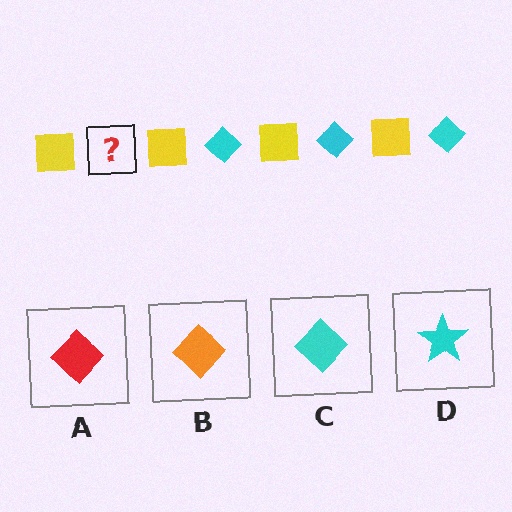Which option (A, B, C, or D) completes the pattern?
C.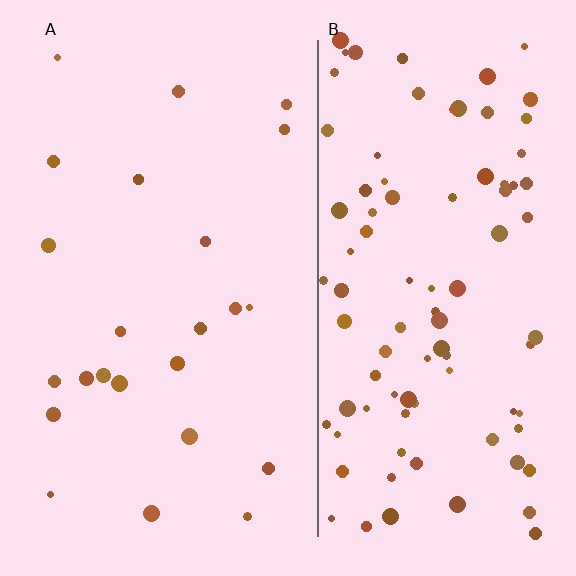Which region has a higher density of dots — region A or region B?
B (the right).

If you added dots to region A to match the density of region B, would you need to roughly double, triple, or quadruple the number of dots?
Approximately quadruple.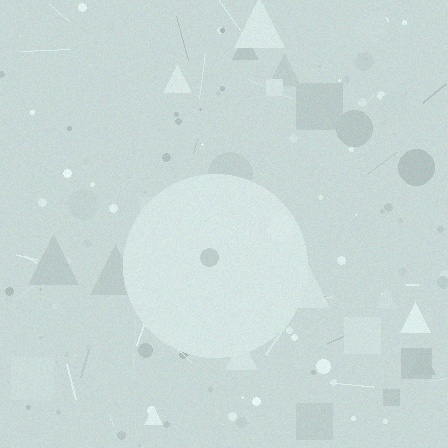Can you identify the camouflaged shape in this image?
The camouflaged shape is a circle.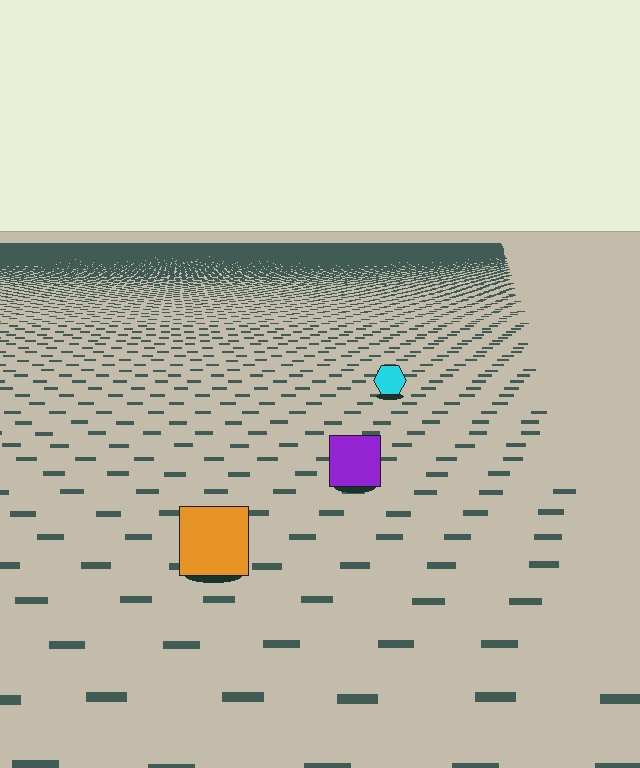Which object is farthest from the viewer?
The cyan hexagon is farthest from the viewer. It appears smaller and the ground texture around it is denser.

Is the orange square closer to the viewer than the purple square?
Yes. The orange square is closer — you can tell from the texture gradient: the ground texture is coarser near it.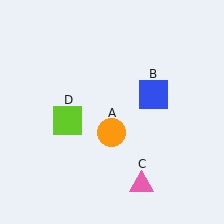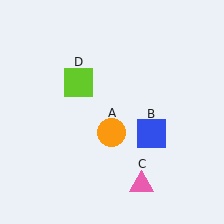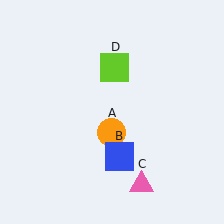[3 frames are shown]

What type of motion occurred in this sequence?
The blue square (object B), lime square (object D) rotated clockwise around the center of the scene.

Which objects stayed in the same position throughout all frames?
Orange circle (object A) and pink triangle (object C) remained stationary.